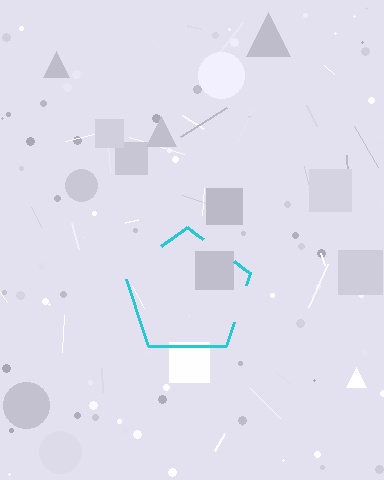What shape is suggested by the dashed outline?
The dashed outline suggests a pentagon.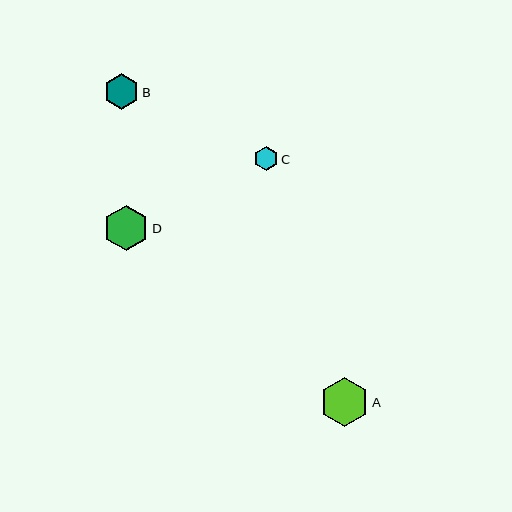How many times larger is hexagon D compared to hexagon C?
Hexagon D is approximately 1.9 times the size of hexagon C.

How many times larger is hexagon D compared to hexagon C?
Hexagon D is approximately 1.9 times the size of hexagon C.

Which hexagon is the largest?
Hexagon A is the largest with a size of approximately 49 pixels.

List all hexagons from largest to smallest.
From largest to smallest: A, D, B, C.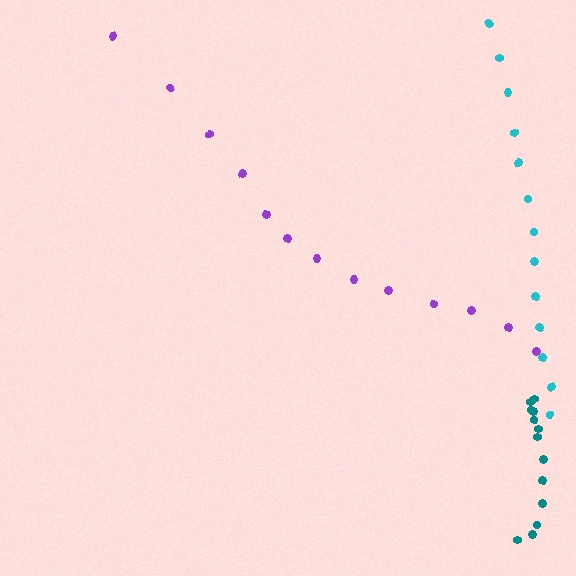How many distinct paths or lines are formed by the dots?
There are 3 distinct paths.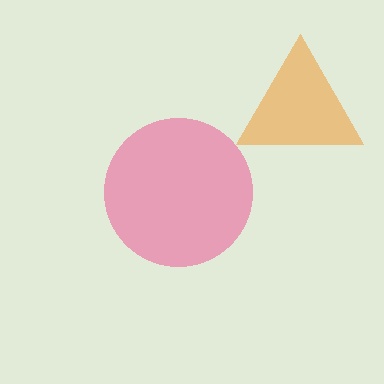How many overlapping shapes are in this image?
There are 2 overlapping shapes in the image.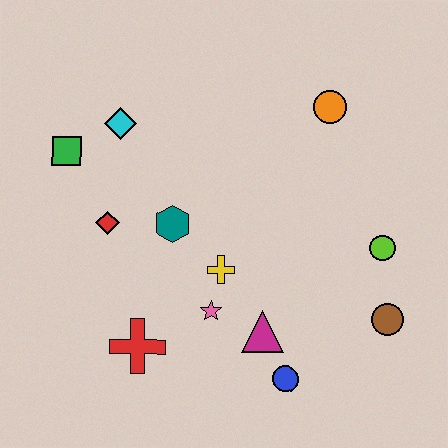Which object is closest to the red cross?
The pink star is closest to the red cross.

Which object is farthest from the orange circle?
The red cross is farthest from the orange circle.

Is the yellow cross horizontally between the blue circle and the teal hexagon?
Yes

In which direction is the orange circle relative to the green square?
The orange circle is to the right of the green square.